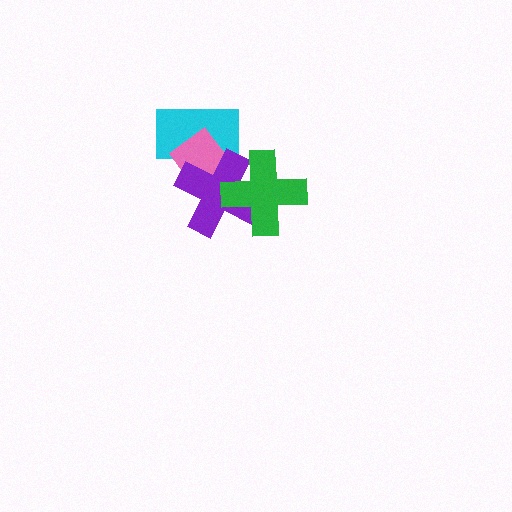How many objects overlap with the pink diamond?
2 objects overlap with the pink diamond.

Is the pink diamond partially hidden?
Yes, it is partially covered by another shape.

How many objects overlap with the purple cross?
3 objects overlap with the purple cross.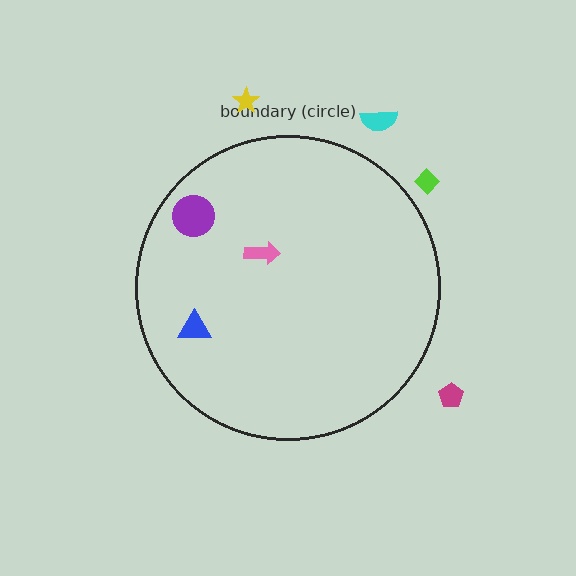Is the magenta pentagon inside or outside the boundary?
Outside.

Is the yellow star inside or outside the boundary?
Outside.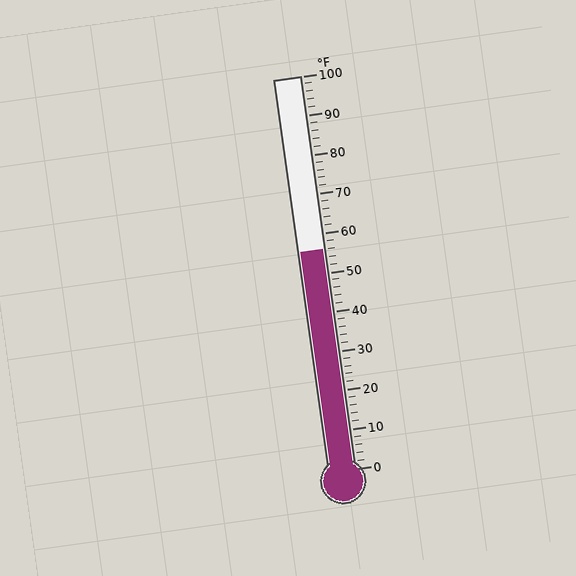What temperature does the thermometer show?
The thermometer shows approximately 56°F.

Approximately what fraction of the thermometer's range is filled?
The thermometer is filled to approximately 55% of its range.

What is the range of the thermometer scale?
The thermometer scale ranges from 0°F to 100°F.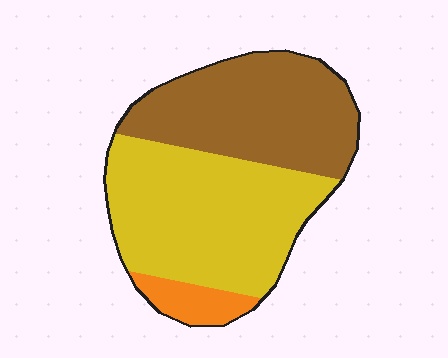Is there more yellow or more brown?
Yellow.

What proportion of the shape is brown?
Brown covers around 40% of the shape.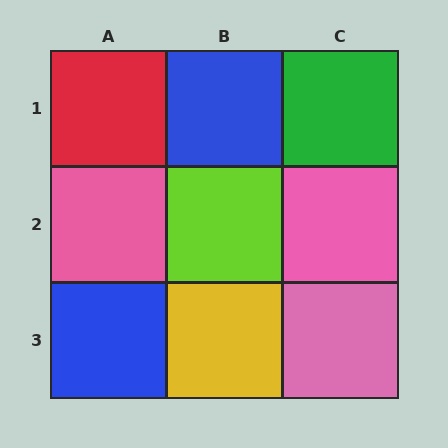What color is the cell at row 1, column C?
Green.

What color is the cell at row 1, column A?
Red.